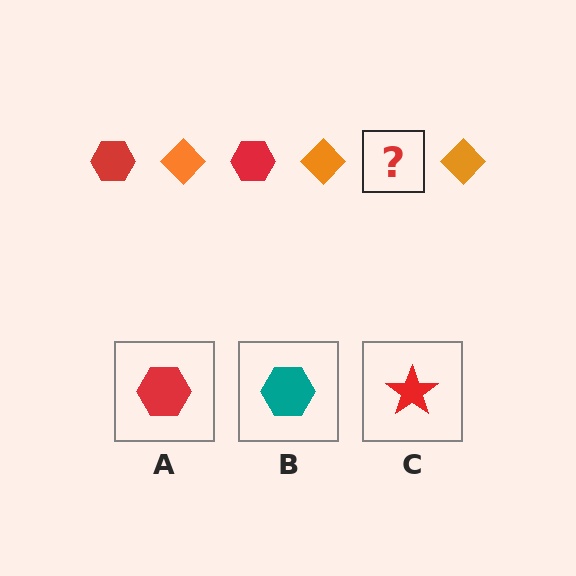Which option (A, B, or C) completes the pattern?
A.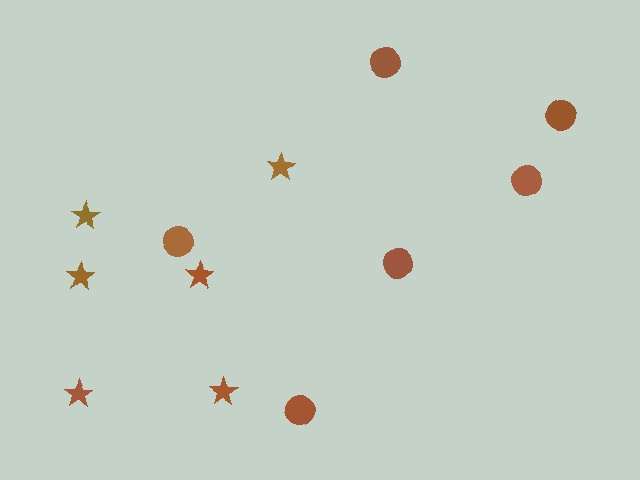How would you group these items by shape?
There are 2 groups: one group of stars (6) and one group of circles (6).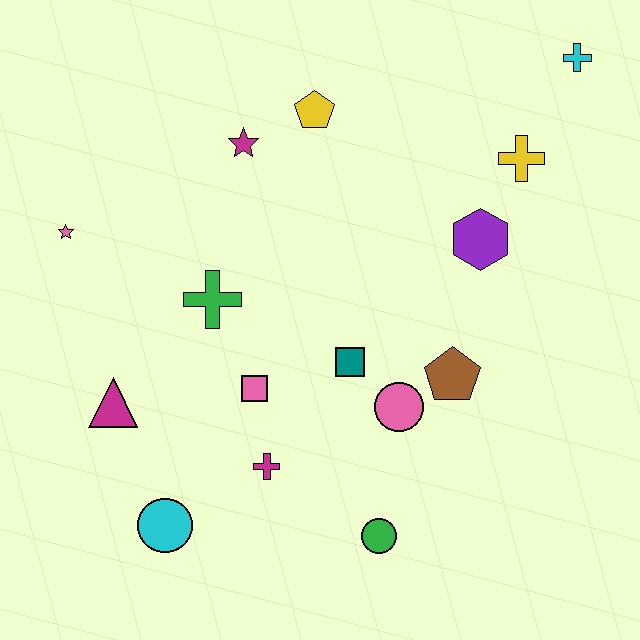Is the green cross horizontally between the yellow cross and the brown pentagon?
No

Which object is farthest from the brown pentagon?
The pink star is farthest from the brown pentagon.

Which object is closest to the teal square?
The pink circle is closest to the teal square.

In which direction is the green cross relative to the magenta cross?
The green cross is above the magenta cross.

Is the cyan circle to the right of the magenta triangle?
Yes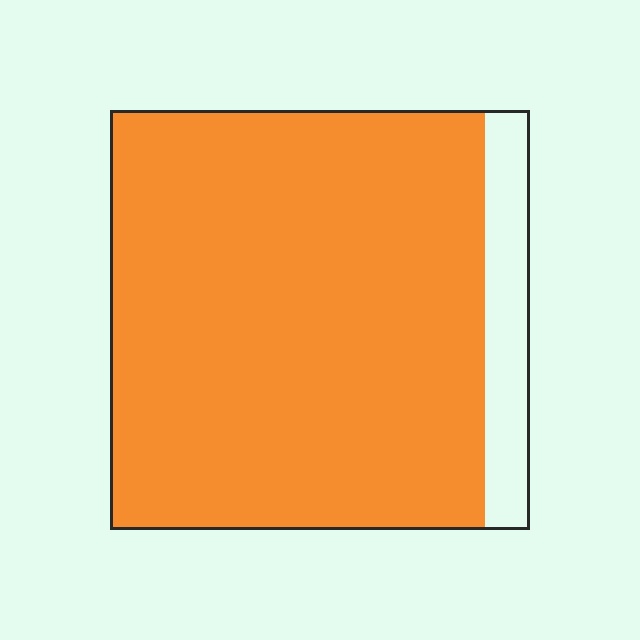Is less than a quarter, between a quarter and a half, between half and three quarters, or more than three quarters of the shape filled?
More than three quarters.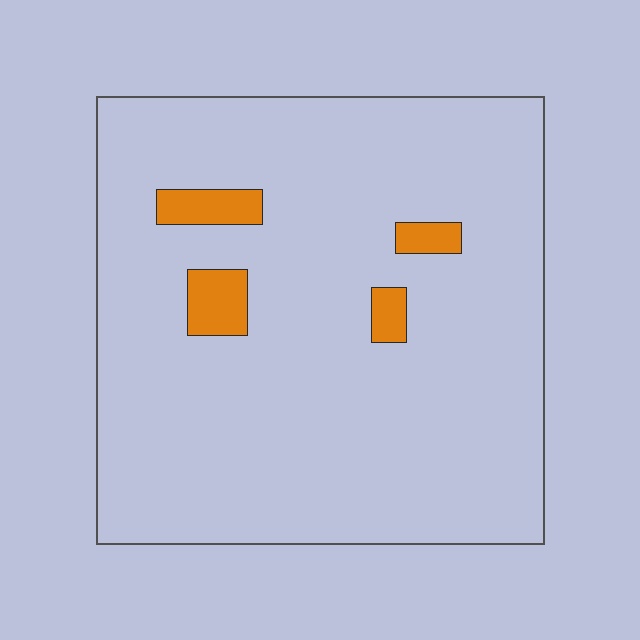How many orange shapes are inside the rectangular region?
4.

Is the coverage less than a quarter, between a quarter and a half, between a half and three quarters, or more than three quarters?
Less than a quarter.